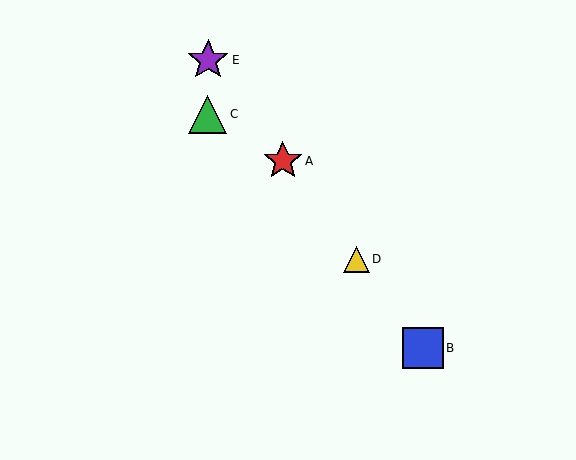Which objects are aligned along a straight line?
Objects A, B, D, E are aligned along a straight line.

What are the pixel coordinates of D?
Object D is at (356, 259).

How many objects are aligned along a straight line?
4 objects (A, B, D, E) are aligned along a straight line.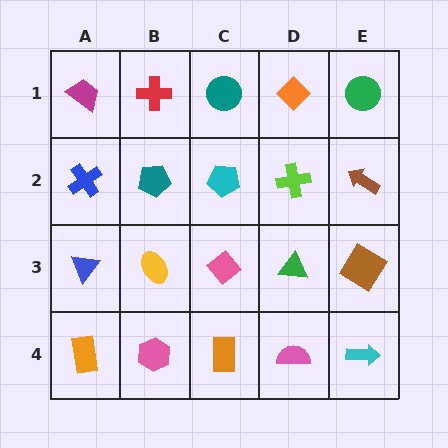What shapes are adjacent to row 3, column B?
A teal pentagon (row 2, column B), a pink hexagon (row 4, column B), a blue triangle (row 3, column A), a pink diamond (row 3, column C).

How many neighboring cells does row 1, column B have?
3.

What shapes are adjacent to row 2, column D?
An orange diamond (row 1, column D), a green triangle (row 3, column D), a cyan pentagon (row 2, column C), a brown arrow (row 2, column E).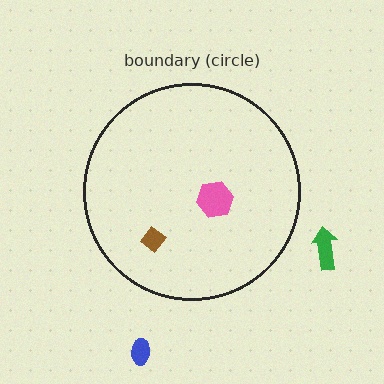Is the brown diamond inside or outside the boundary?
Inside.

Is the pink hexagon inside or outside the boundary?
Inside.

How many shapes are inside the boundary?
2 inside, 2 outside.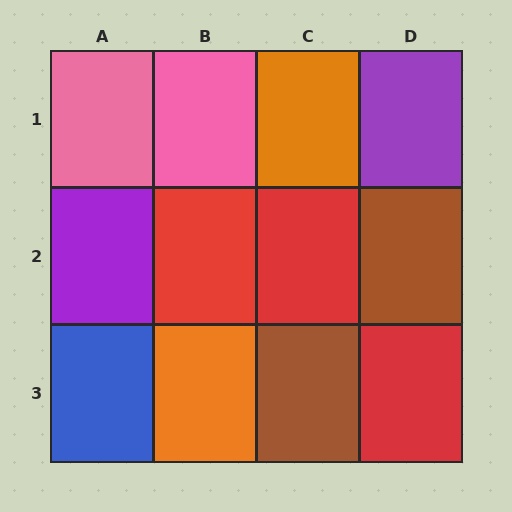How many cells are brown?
2 cells are brown.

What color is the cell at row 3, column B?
Orange.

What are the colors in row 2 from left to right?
Purple, red, red, brown.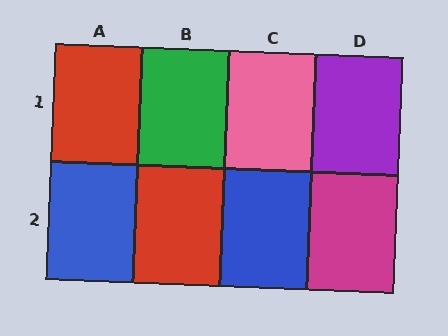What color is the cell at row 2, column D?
Magenta.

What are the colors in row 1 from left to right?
Red, green, pink, purple.